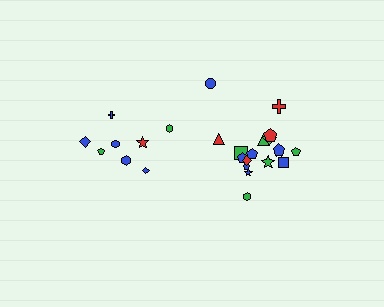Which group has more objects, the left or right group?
The right group.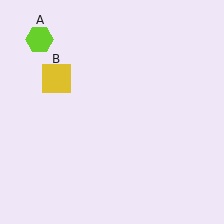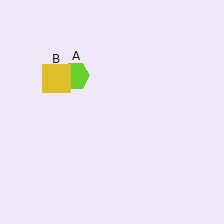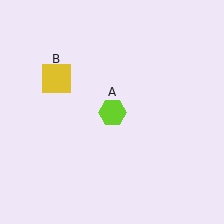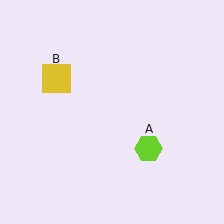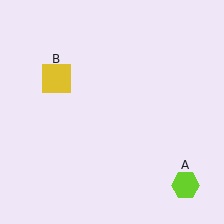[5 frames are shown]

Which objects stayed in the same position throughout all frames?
Yellow square (object B) remained stationary.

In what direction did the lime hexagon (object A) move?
The lime hexagon (object A) moved down and to the right.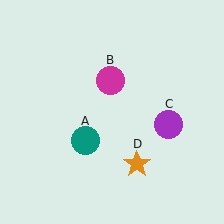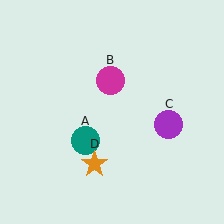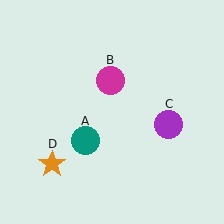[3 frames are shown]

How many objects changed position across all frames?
1 object changed position: orange star (object D).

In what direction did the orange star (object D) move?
The orange star (object D) moved left.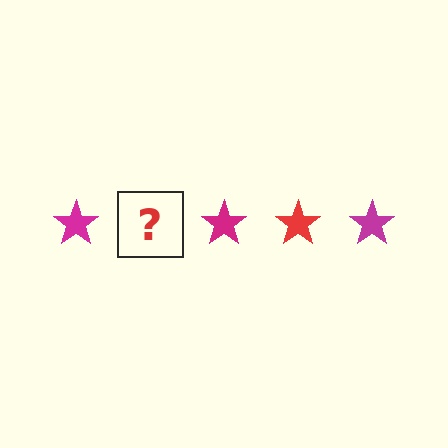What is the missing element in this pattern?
The missing element is a red star.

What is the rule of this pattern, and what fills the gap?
The rule is that the pattern cycles through magenta, red stars. The gap should be filled with a red star.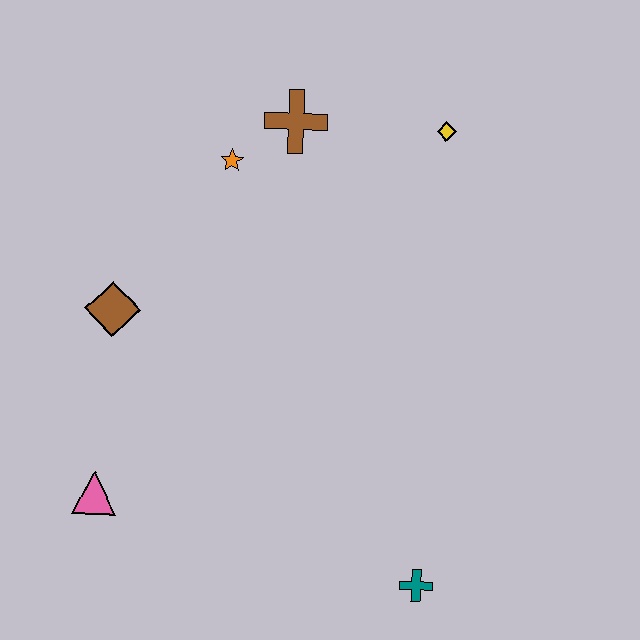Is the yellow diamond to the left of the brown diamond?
No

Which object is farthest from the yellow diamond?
The pink triangle is farthest from the yellow diamond.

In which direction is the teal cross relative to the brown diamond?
The teal cross is to the right of the brown diamond.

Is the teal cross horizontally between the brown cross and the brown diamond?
No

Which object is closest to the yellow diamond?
The brown cross is closest to the yellow diamond.